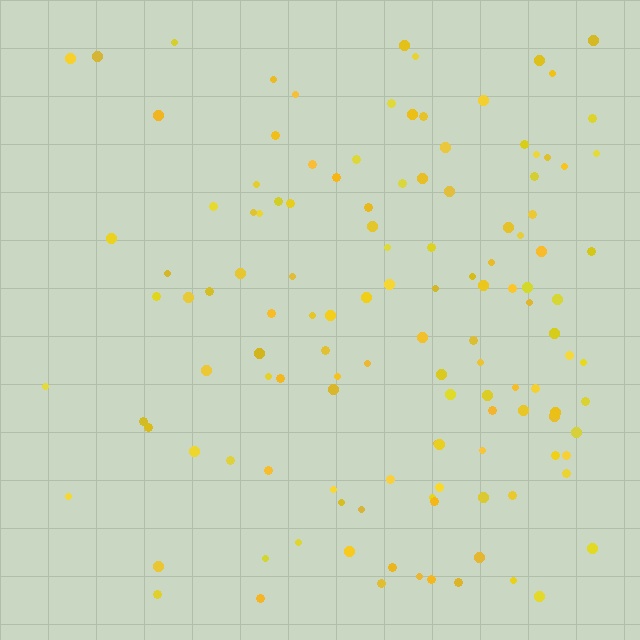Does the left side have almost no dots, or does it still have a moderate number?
Still a moderate number, just noticeably fewer than the right.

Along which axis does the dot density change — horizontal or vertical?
Horizontal.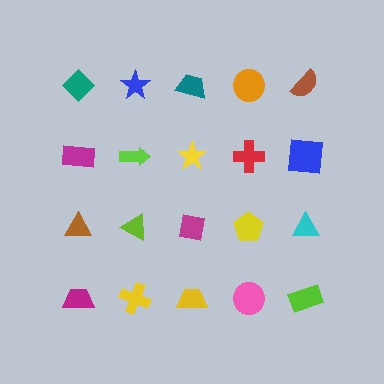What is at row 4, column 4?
A pink circle.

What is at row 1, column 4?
An orange circle.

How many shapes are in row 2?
5 shapes.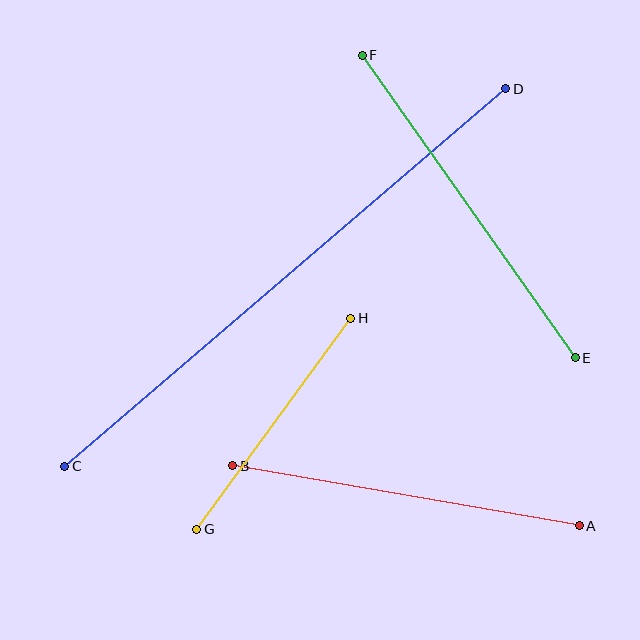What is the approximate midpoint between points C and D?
The midpoint is at approximately (285, 277) pixels.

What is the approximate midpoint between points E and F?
The midpoint is at approximately (469, 206) pixels.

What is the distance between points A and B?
The distance is approximately 352 pixels.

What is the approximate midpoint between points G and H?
The midpoint is at approximately (274, 424) pixels.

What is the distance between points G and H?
The distance is approximately 261 pixels.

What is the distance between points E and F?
The distance is approximately 370 pixels.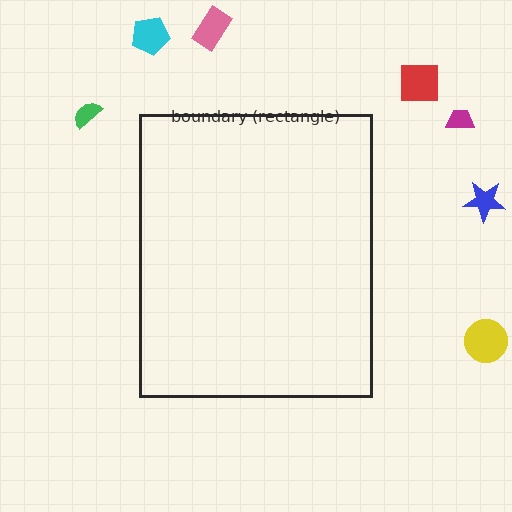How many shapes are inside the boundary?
0 inside, 7 outside.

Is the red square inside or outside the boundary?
Outside.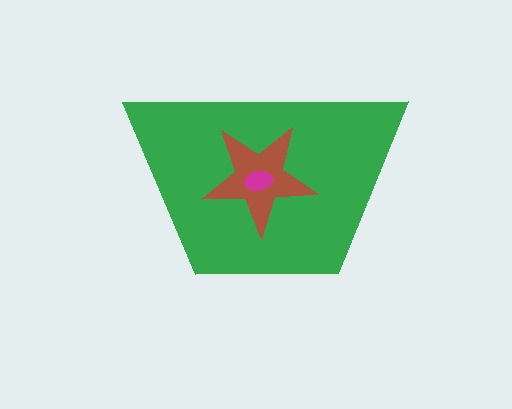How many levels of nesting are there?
3.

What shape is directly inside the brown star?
The magenta ellipse.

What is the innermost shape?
The magenta ellipse.